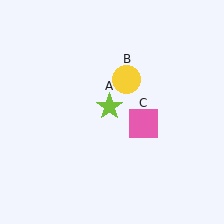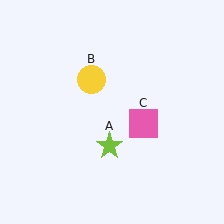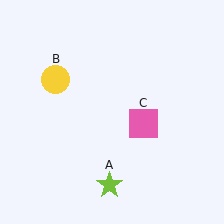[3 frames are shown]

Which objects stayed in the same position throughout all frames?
Pink square (object C) remained stationary.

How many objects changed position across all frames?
2 objects changed position: lime star (object A), yellow circle (object B).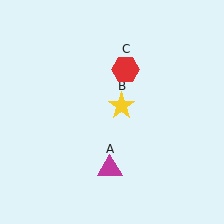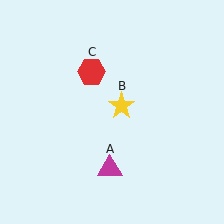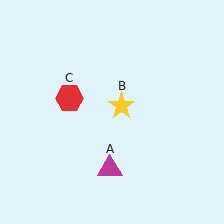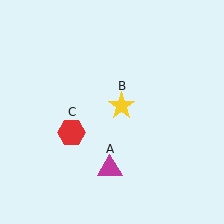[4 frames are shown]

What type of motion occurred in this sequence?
The red hexagon (object C) rotated counterclockwise around the center of the scene.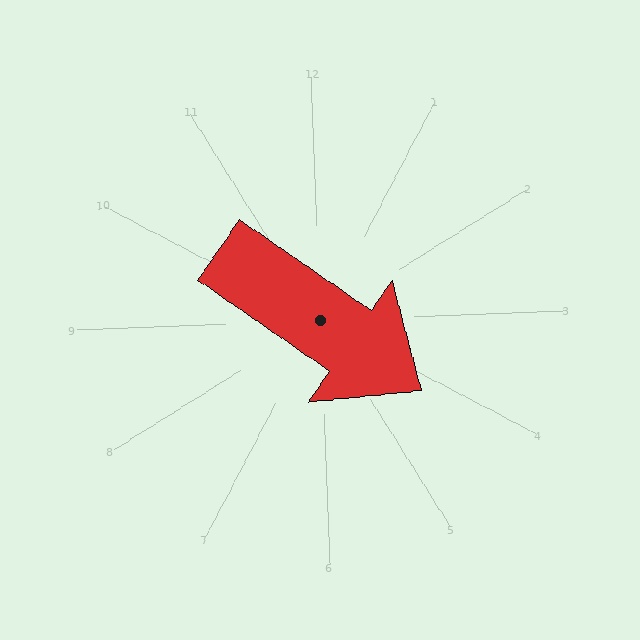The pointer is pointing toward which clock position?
Roughly 4 o'clock.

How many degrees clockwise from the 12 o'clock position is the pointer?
Approximately 127 degrees.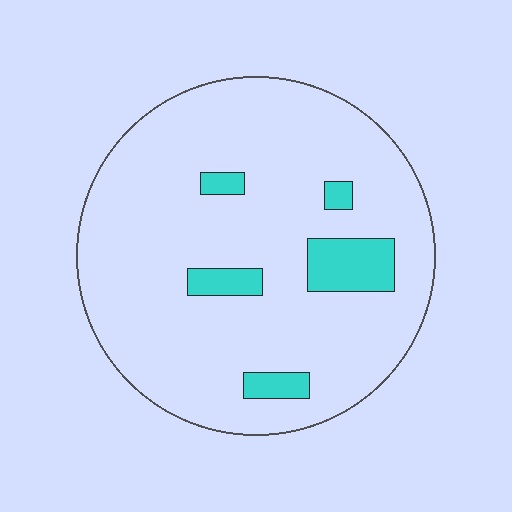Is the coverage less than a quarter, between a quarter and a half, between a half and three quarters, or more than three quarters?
Less than a quarter.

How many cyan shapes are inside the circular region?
5.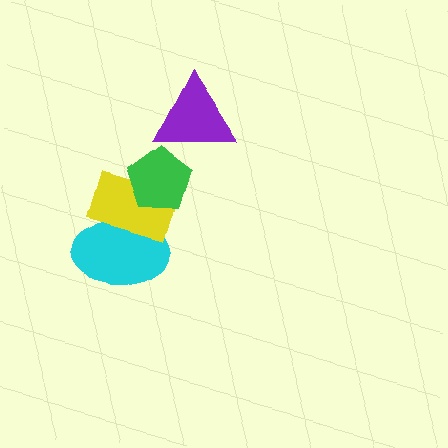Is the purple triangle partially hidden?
No, no other shape covers it.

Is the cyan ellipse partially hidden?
Yes, it is partially covered by another shape.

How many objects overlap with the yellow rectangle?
2 objects overlap with the yellow rectangle.